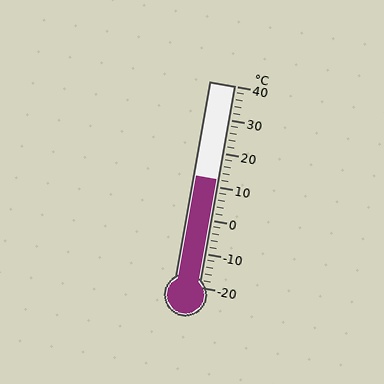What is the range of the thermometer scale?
The thermometer scale ranges from -20°C to 40°C.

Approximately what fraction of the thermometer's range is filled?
The thermometer is filled to approximately 55% of its range.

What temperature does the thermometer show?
The thermometer shows approximately 12°C.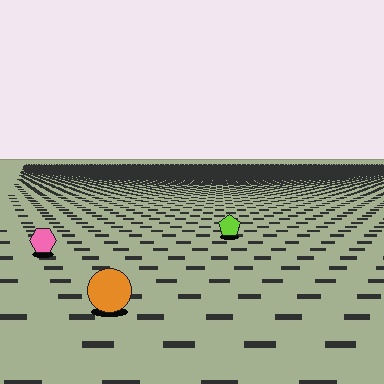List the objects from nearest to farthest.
From nearest to farthest: the orange circle, the pink hexagon, the lime pentagon.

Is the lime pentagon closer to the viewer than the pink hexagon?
No. The pink hexagon is closer — you can tell from the texture gradient: the ground texture is coarser near it.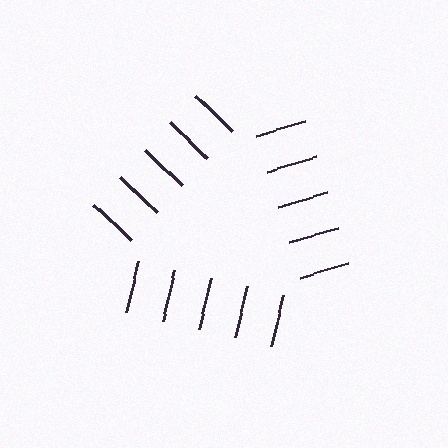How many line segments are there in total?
15 — 5 along each of the 3 edges.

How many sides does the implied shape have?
3 sides — the line-ends trace a triangle.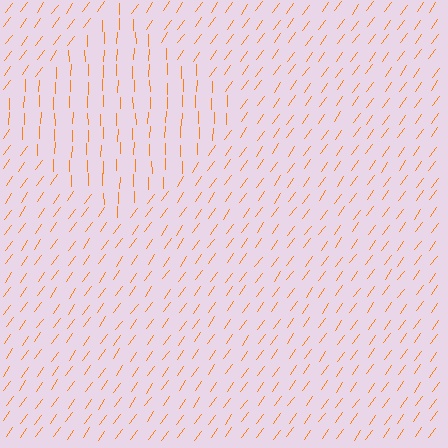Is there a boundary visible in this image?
Yes, there is a texture boundary formed by a change in line orientation.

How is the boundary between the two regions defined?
The boundary is defined purely by a change in line orientation (approximately 35 degrees difference). All lines are the same color and thickness.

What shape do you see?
I see a diamond.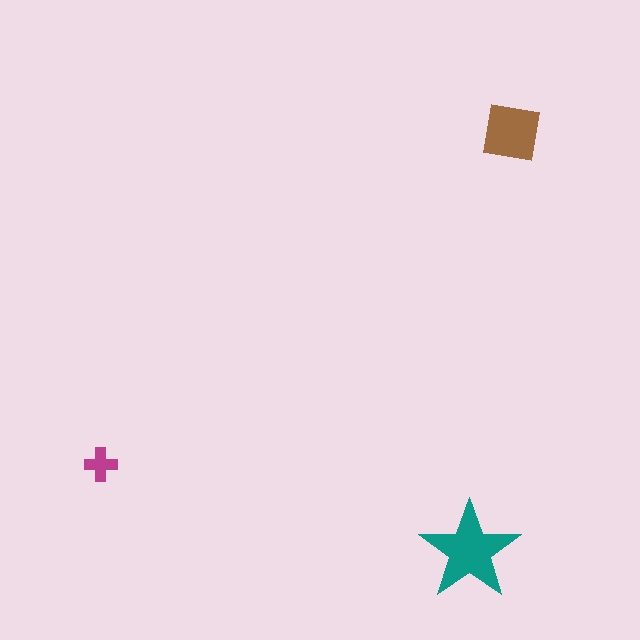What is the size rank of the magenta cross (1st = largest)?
3rd.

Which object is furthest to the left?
The magenta cross is leftmost.